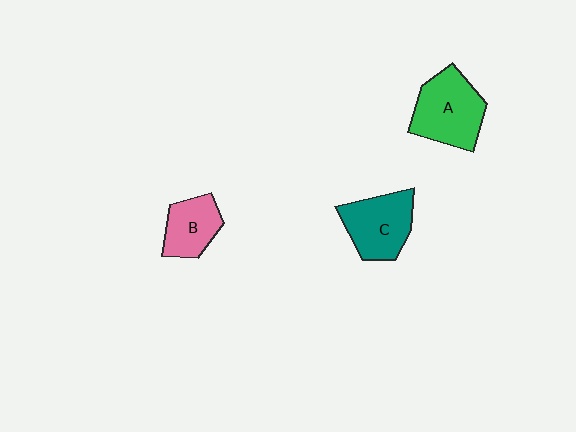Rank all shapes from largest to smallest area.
From largest to smallest: A (green), C (teal), B (pink).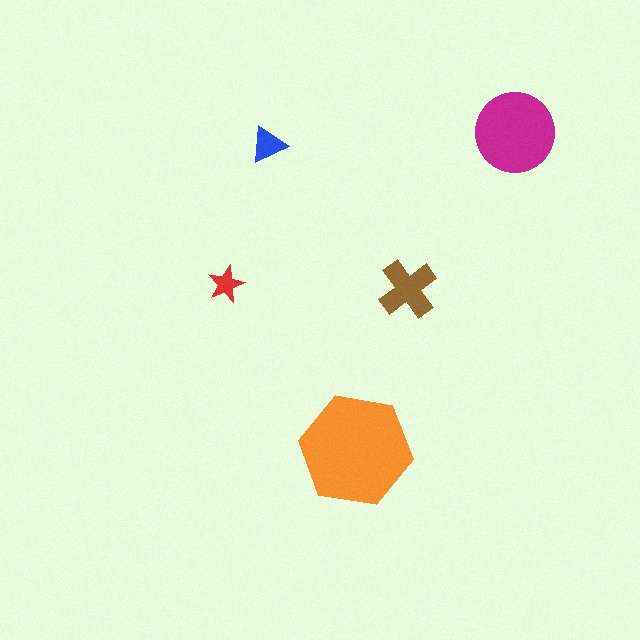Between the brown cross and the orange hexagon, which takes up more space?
The orange hexagon.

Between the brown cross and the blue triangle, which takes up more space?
The brown cross.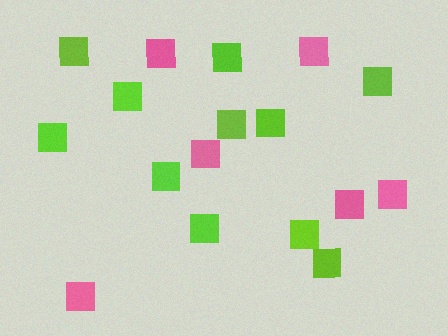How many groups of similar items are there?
There are 2 groups: one group of pink squares (6) and one group of lime squares (11).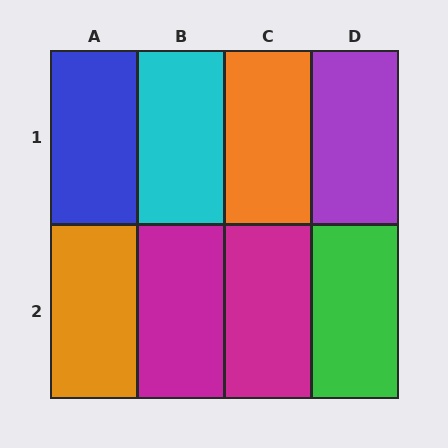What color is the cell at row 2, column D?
Green.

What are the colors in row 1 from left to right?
Blue, cyan, orange, purple.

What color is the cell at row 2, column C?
Magenta.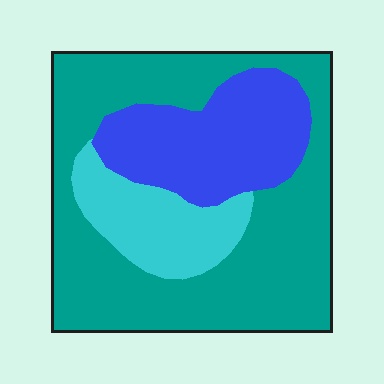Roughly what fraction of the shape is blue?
Blue covers around 25% of the shape.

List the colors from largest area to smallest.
From largest to smallest: teal, blue, cyan.